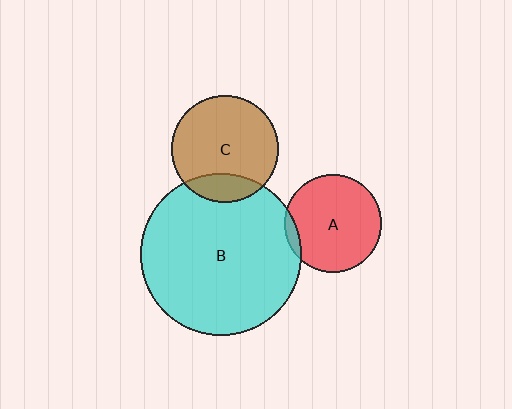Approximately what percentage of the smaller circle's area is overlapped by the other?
Approximately 5%.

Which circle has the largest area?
Circle B (cyan).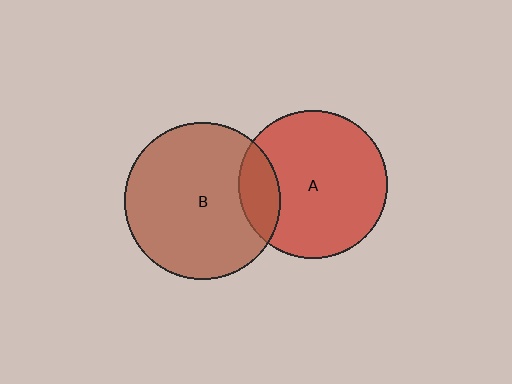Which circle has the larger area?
Circle B (brown).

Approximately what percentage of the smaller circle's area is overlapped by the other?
Approximately 15%.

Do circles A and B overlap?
Yes.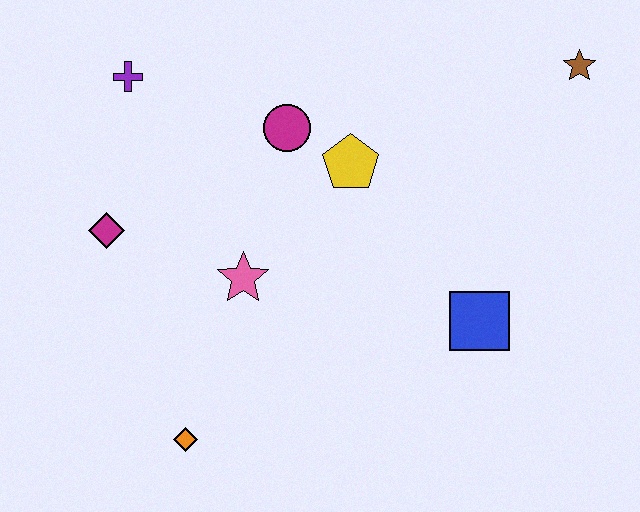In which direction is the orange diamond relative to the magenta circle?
The orange diamond is below the magenta circle.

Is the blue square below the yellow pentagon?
Yes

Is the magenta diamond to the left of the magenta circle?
Yes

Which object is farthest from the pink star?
The brown star is farthest from the pink star.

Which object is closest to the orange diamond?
The pink star is closest to the orange diamond.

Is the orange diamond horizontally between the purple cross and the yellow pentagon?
Yes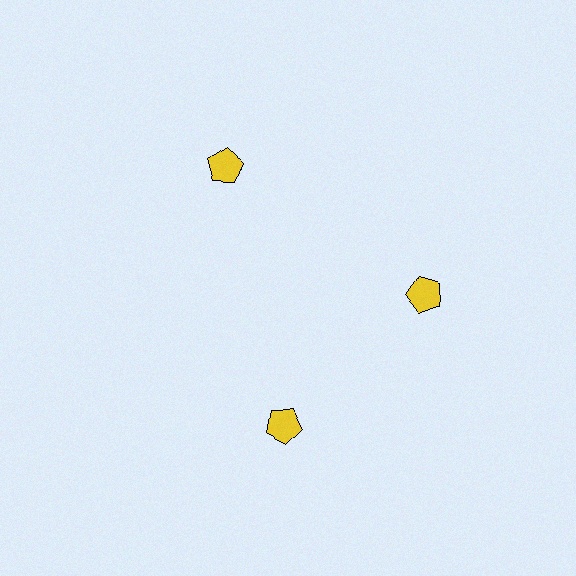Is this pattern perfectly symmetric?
No. The 3 yellow pentagons are arranged in a ring, but one element near the 7 o'clock position is rotated out of alignment along the ring, breaking the 3-fold rotational symmetry.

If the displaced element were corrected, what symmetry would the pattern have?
It would have 3-fold rotational symmetry — the pattern would map onto itself every 120 degrees.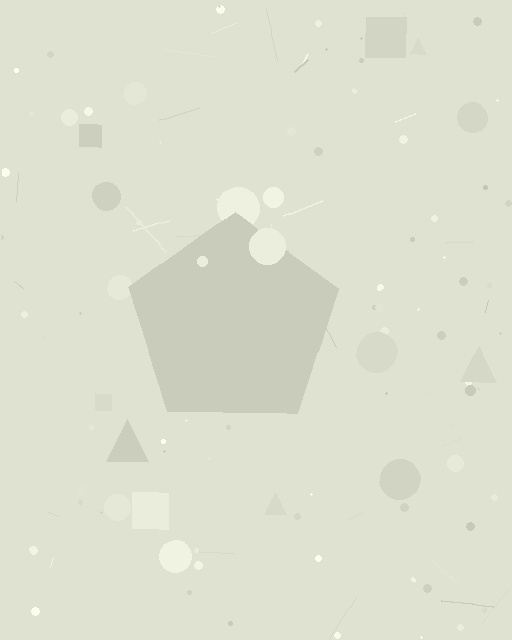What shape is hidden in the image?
A pentagon is hidden in the image.